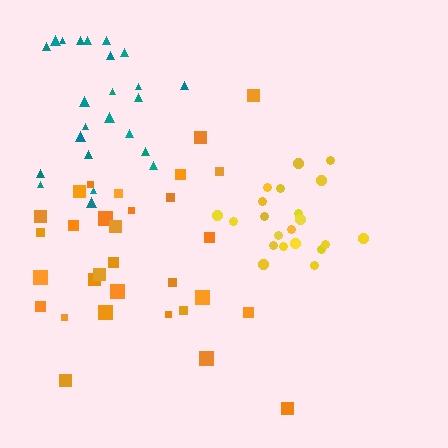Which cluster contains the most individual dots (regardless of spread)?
Orange (31).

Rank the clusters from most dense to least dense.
yellow, teal, orange.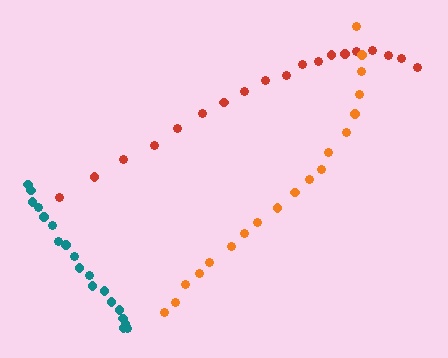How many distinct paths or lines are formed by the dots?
There are 3 distinct paths.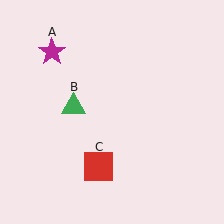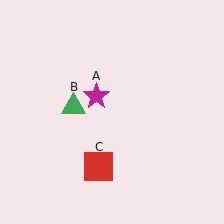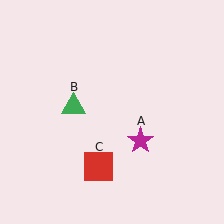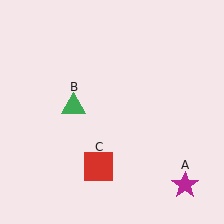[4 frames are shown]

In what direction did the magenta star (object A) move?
The magenta star (object A) moved down and to the right.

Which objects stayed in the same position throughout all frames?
Green triangle (object B) and red square (object C) remained stationary.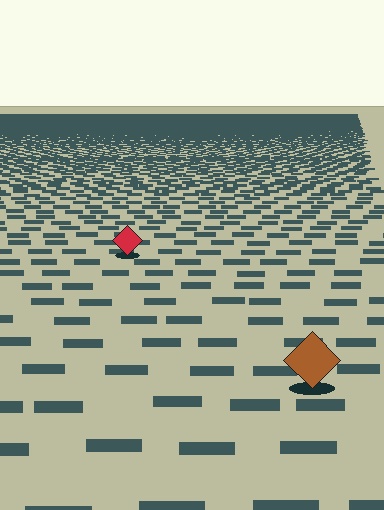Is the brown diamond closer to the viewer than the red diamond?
Yes. The brown diamond is closer — you can tell from the texture gradient: the ground texture is coarser near it.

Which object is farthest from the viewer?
The red diamond is farthest from the viewer. It appears smaller and the ground texture around it is denser.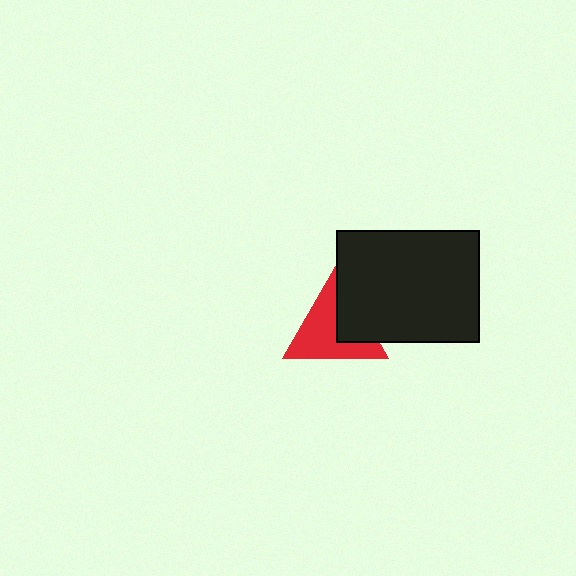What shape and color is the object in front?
The object in front is a black rectangle.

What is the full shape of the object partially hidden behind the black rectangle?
The partially hidden object is a red triangle.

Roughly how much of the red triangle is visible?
Most of it is visible (roughly 66%).